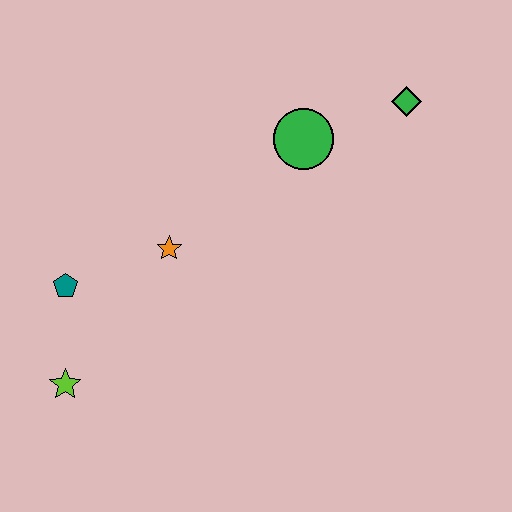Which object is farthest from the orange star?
The green diamond is farthest from the orange star.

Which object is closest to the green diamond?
The green circle is closest to the green diamond.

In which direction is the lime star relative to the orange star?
The lime star is below the orange star.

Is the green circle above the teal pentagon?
Yes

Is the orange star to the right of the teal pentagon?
Yes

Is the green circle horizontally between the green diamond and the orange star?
Yes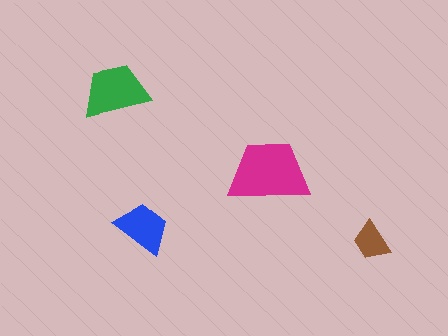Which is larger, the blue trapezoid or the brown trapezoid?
The blue one.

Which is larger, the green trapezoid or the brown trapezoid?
The green one.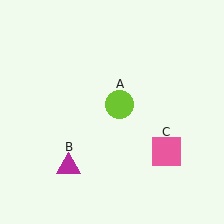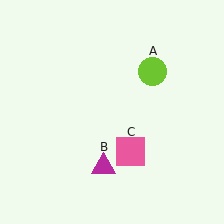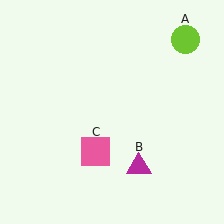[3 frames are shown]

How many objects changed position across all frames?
3 objects changed position: lime circle (object A), magenta triangle (object B), pink square (object C).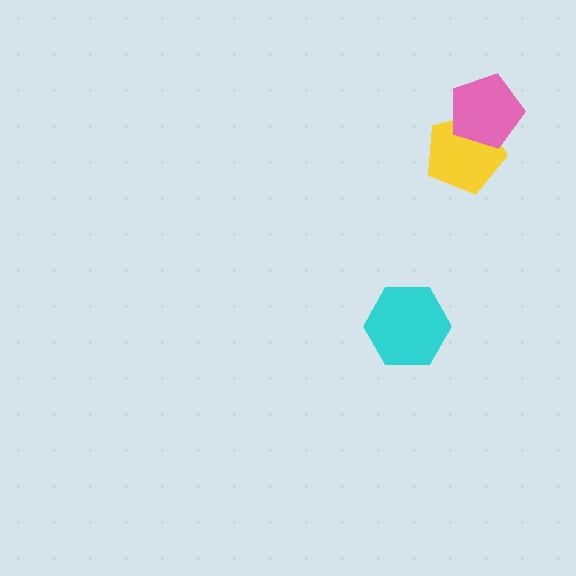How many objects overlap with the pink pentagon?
1 object overlaps with the pink pentagon.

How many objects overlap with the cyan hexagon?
0 objects overlap with the cyan hexagon.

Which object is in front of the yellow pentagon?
The pink pentagon is in front of the yellow pentagon.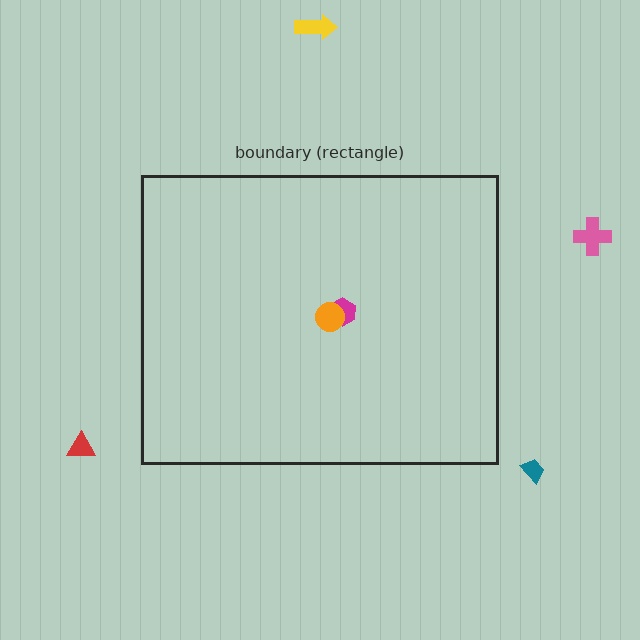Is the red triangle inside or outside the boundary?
Outside.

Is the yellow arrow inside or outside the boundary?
Outside.